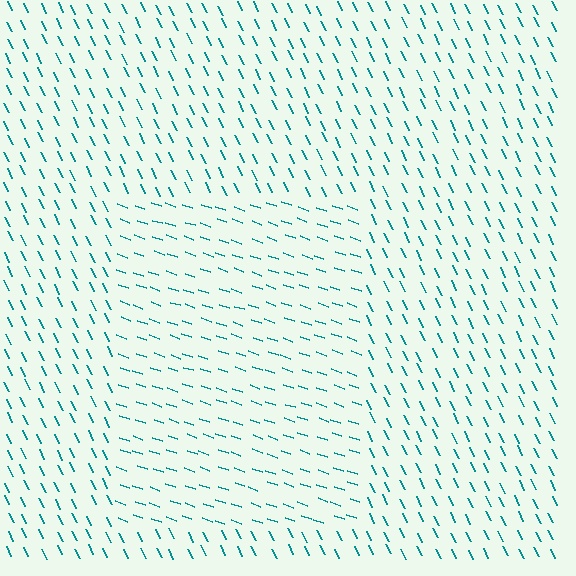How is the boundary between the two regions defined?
The boundary is defined purely by a change in line orientation (approximately 45 degrees difference). All lines are the same color and thickness.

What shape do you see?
I see a rectangle.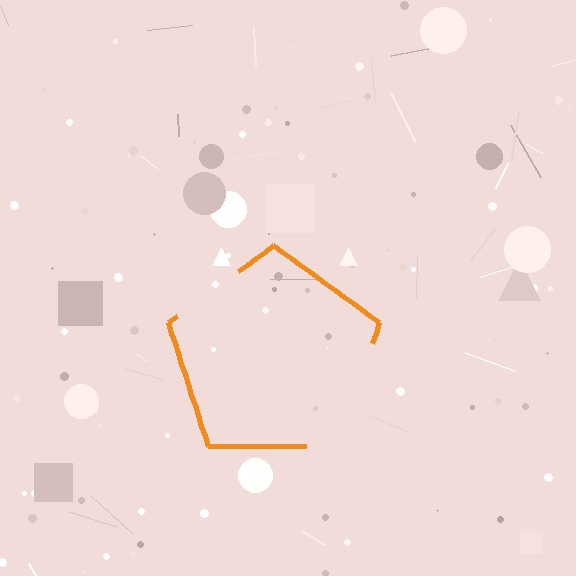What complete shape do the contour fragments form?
The contour fragments form a pentagon.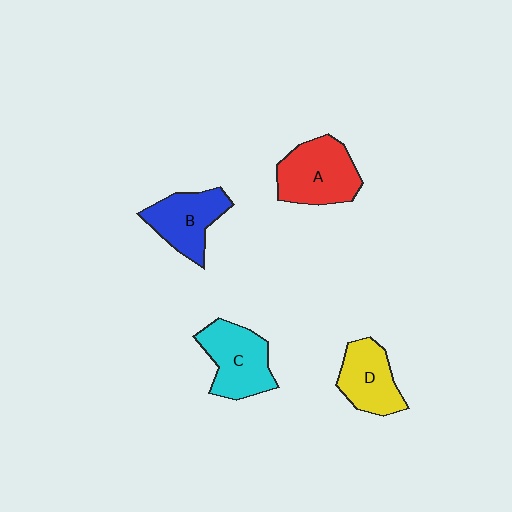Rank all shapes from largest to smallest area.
From largest to smallest: A (red), C (cyan), B (blue), D (yellow).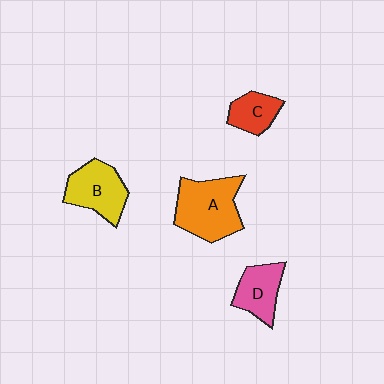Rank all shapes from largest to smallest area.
From largest to smallest: A (orange), B (yellow), D (pink), C (red).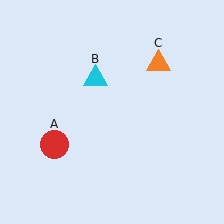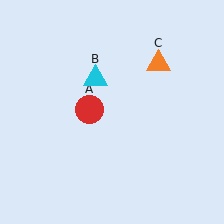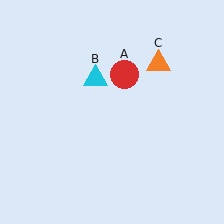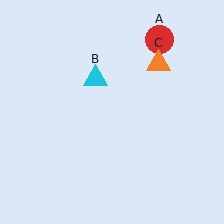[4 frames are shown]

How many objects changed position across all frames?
1 object changed position: red circle (object A).